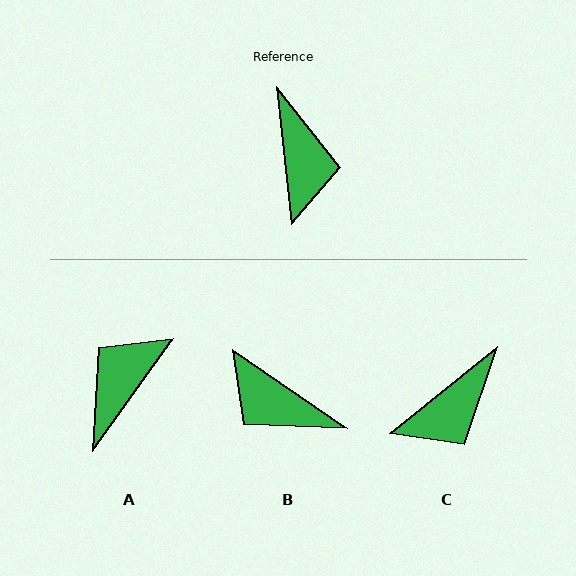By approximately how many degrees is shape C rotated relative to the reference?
Approximately 57 degrees clockwise.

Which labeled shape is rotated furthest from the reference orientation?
A, about 138 degrees away.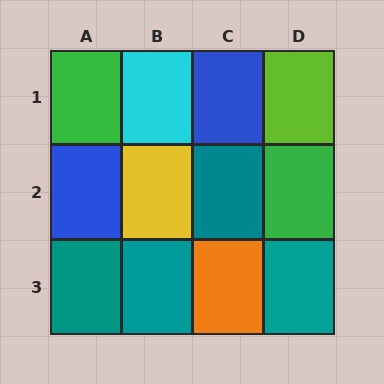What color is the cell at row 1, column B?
Cyan.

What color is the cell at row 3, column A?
Teal.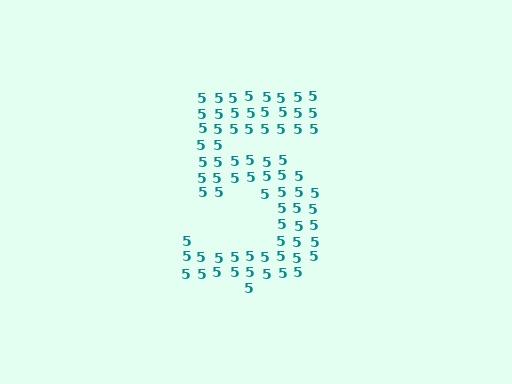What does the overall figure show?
The overall figure shows the digit 5.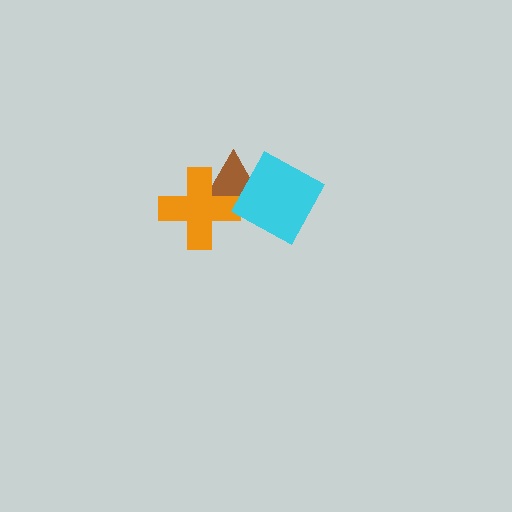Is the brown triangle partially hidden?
Yes, it is partially covered by another shape.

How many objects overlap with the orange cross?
2 objects overlap with the orange cross.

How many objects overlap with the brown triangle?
2 objects overlap with the brown triangle.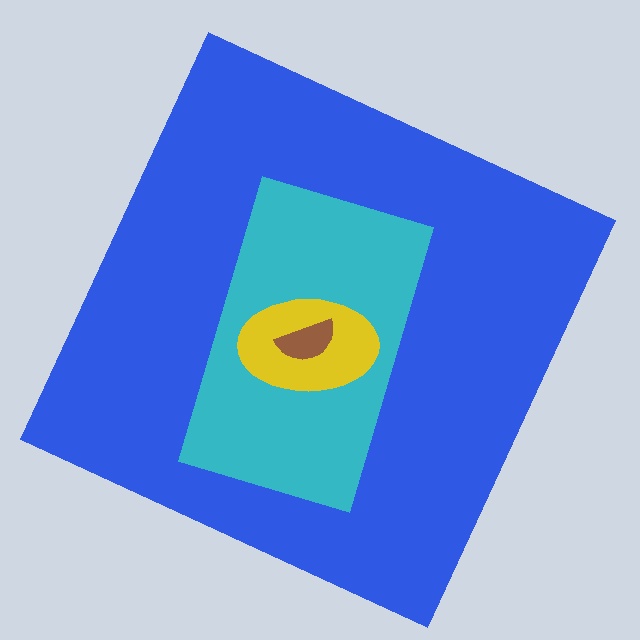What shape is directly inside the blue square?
The cyan rectangle.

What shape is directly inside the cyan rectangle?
The yellow ellipse.